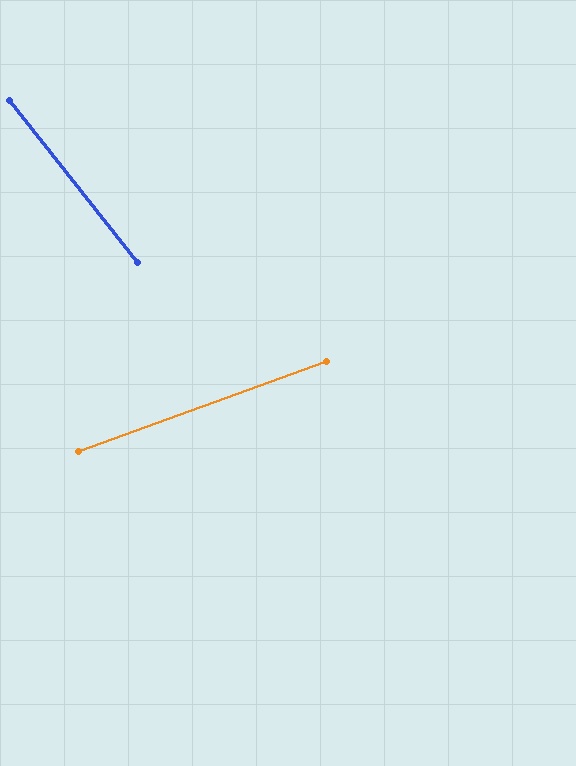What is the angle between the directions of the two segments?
Approximately 72 degrees.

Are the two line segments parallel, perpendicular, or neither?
Neither parallel nor perpendicular — they differ by about 72°.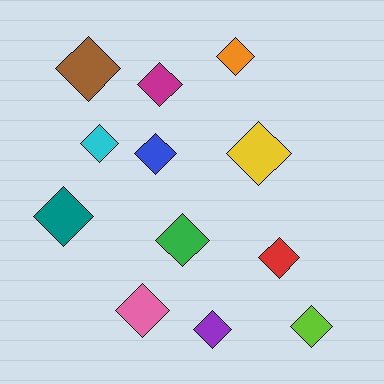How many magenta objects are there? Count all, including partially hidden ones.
There is 1 magenta object.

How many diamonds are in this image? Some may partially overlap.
There are 12 diamonds.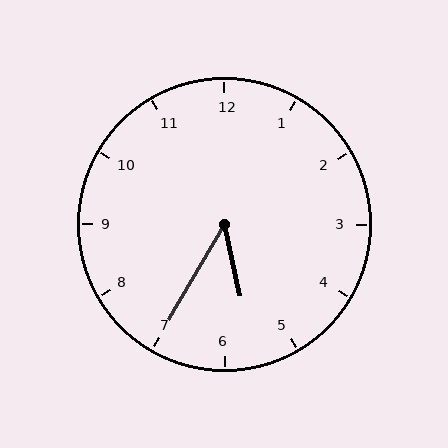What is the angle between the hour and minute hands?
Approximately 42 degrees.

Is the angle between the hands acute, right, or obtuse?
It is acute.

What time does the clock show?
5:35.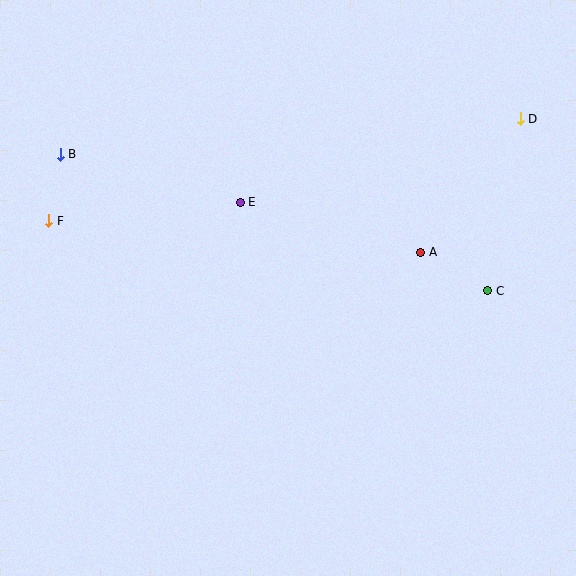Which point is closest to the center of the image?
Point E at (240, 202) is closest to the center.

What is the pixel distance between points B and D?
The distance between B and D is 461 pixels.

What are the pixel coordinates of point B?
Point B is at (60, 154).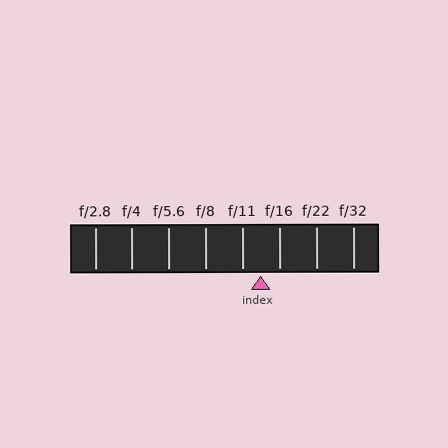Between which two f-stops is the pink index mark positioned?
The index mark is between f/11 and f/16.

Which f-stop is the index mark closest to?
The index mark is closest to f/11.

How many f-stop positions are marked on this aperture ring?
There are 8 f-stop positions marked.